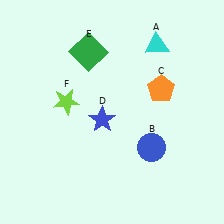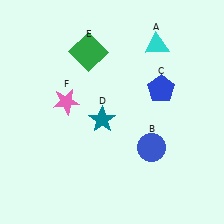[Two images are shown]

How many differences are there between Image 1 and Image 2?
There are 3 differences between the two images.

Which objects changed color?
C changed from orange to blue. D changed from blue to teal. F changed from lime to pink.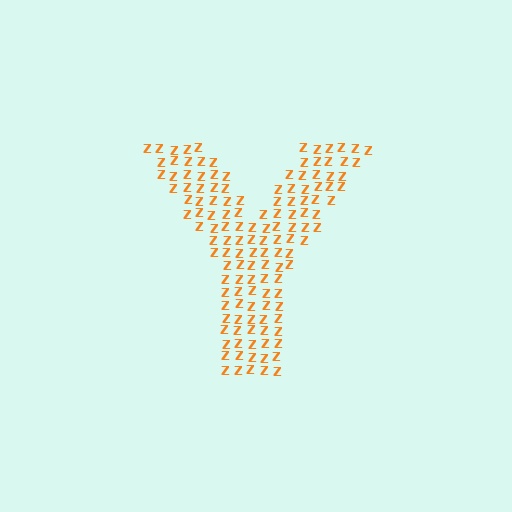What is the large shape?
The large shape is the letter Y.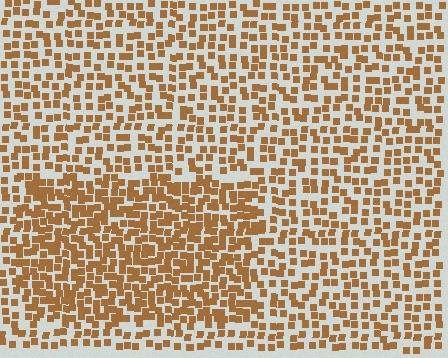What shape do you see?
I see a rectangle.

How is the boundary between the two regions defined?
The boundary is defined by a change in element density (approximately 1.7x ratio). All elements are the same color, size, and shape.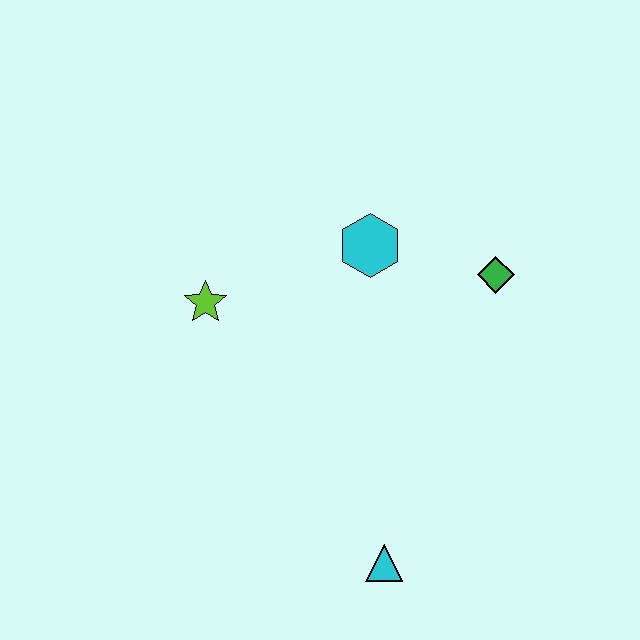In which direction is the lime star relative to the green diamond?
The lime star is to the left of the green diamond.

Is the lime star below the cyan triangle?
No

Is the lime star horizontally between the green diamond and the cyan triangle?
No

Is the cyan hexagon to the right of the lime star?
Yes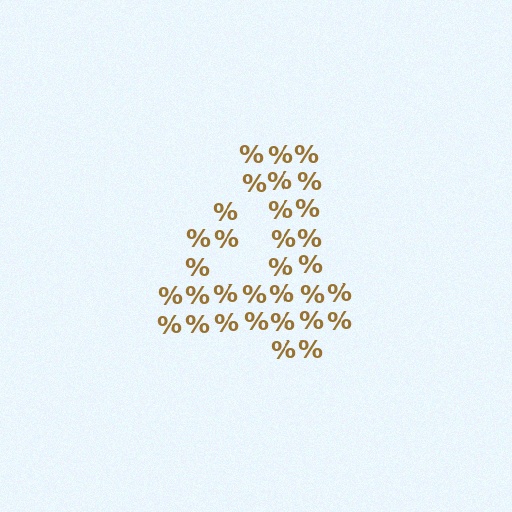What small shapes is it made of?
It is made of small percent signs.